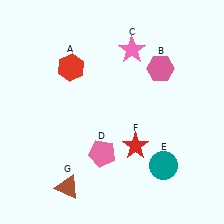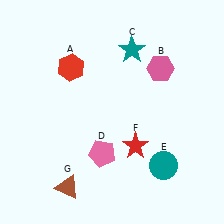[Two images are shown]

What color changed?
The star (C) changed from pink in Image 1 to teal in Image 2.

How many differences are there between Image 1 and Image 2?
There is 1 difference between the two images.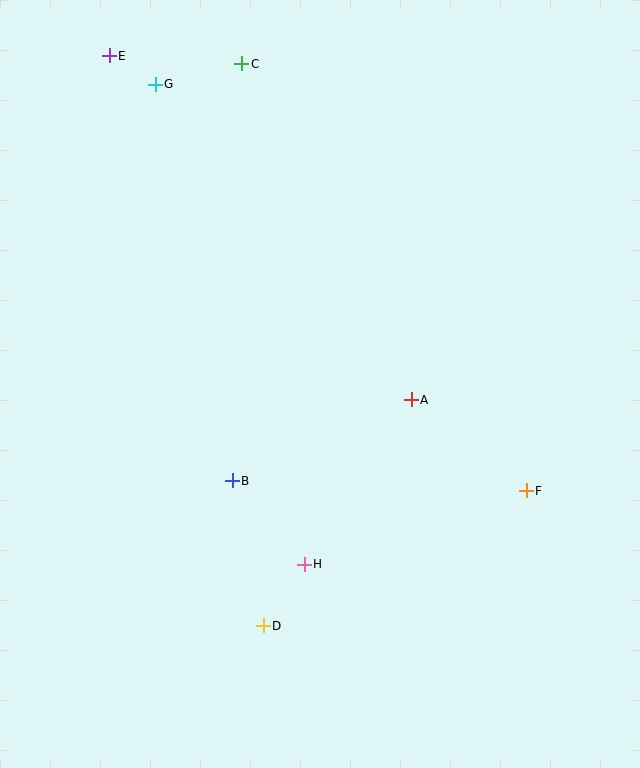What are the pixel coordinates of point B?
Point B is at (232, 481).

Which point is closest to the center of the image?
Point A at (411, 400) is closest to the center.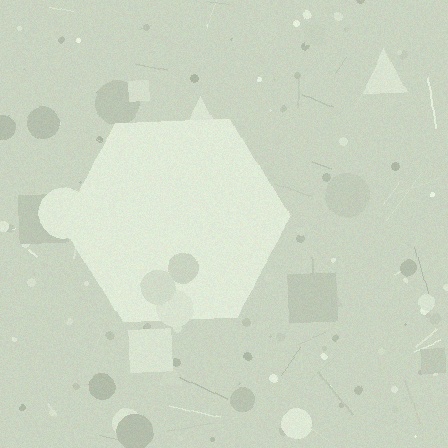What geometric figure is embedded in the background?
A hexagon is embedded in the background.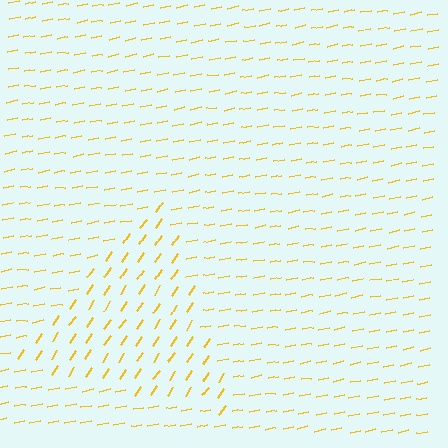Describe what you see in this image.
The image is filled with small yellow line segments. A triangle region in the image has lines oriented differently from the surrounding lines, creating a visible texture boundary.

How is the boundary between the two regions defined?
The boundary is defined purely by a change in line orientation (approximately 45 degrees difference). All lines are the same color and thickness.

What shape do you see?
I see a triangle.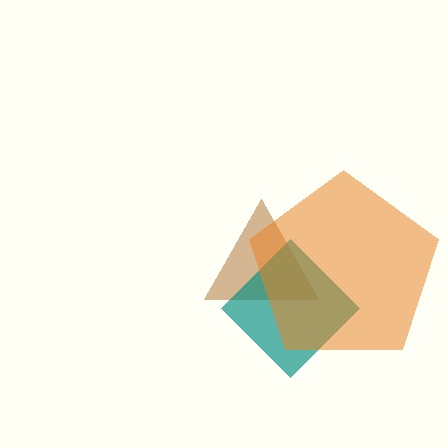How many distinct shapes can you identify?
There are 3 distinct shapes: a brown triangle, a teal diamond, an orange pentagon.